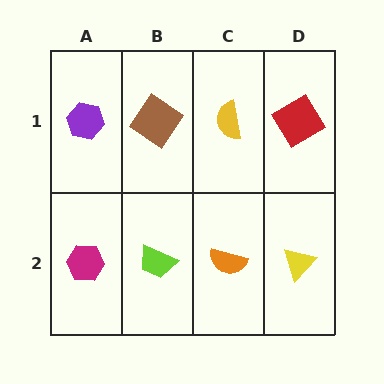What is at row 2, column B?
A lime trapezoid.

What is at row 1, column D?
A red diamond.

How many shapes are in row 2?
4 shapes.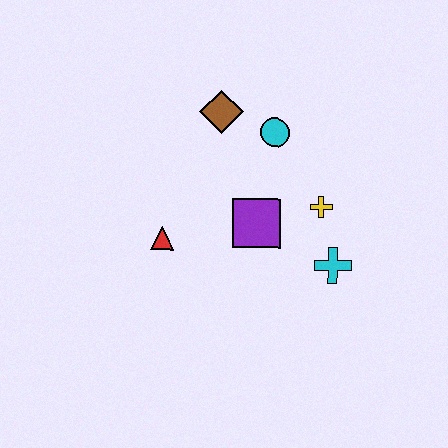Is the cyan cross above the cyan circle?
No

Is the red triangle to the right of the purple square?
No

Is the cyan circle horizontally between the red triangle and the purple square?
No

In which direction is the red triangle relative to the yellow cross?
The red triangle is to the left of the yellow cross.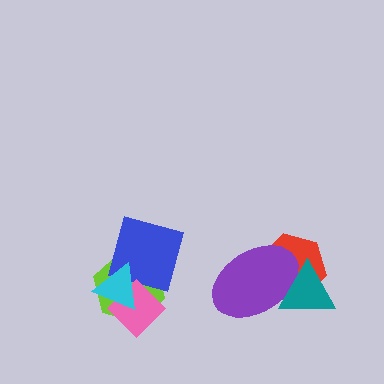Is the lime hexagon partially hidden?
Yes, it is partially covered by another shape.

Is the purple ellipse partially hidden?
Yes, it is partially covered by another shape.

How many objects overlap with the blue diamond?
3 objects overlap with the blue diamond.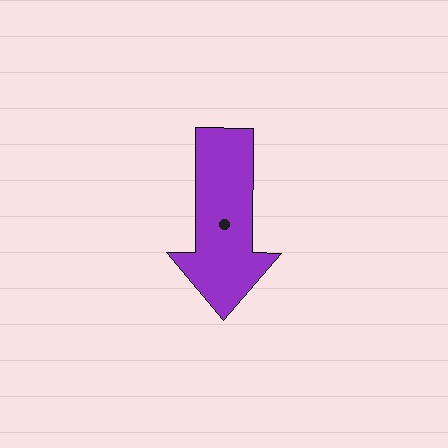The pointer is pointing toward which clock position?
Roughly 6 o'clock.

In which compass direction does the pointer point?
South.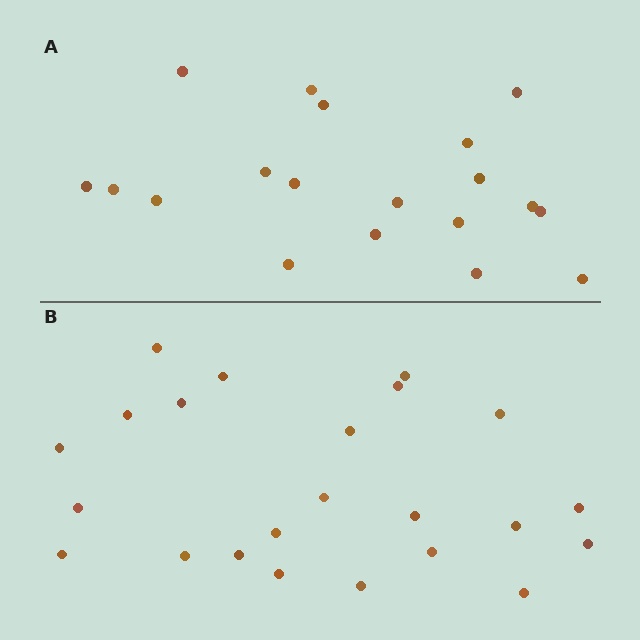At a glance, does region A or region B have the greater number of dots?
Region B (the bottom region) has more dots.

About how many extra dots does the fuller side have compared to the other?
Region B has about 4 more dots than region A.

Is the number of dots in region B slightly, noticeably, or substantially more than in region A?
Region B has only slightly more — the two regions are fairly close. The ratio is roughly 1.2 to 1.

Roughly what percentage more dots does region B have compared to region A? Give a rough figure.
About 20% more.